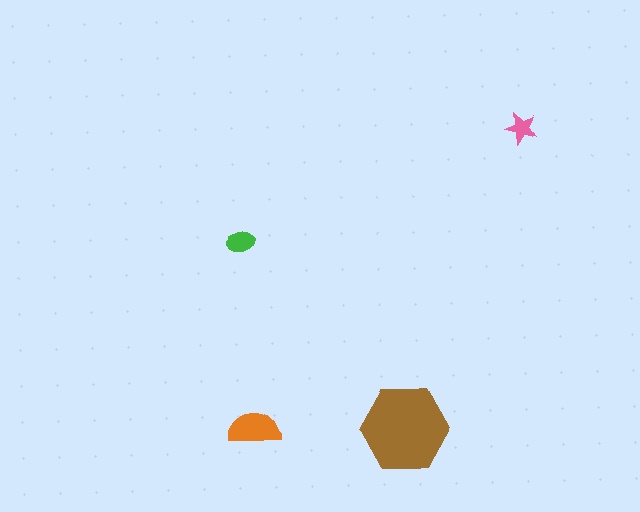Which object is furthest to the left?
The green ellipse is leftmost.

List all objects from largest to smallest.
The brown hexagon, the orange semicircle, the green ellipse, the pink star.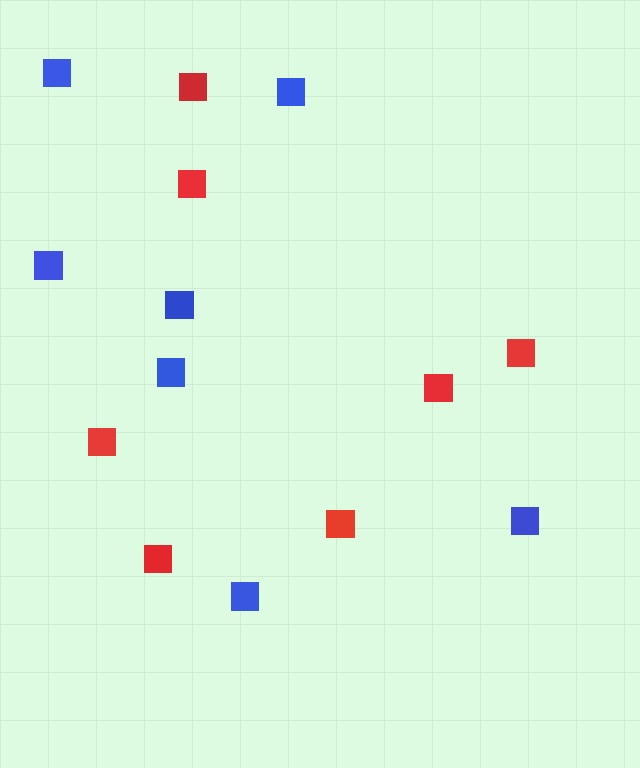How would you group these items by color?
There are 2 groups: one group of blue squares (7) and one group of red squares (7).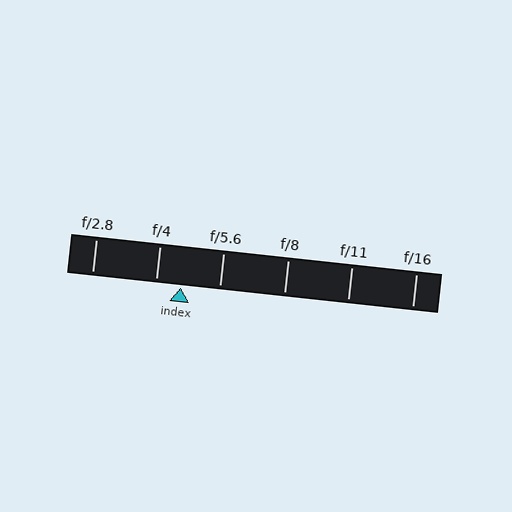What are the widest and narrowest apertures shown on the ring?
The widest aperture shown is f/2.8 and the narrowest is f/16.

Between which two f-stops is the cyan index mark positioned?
The index mark is between f/4 and f/5.6.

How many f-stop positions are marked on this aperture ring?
There are 6 f-stop positions marked.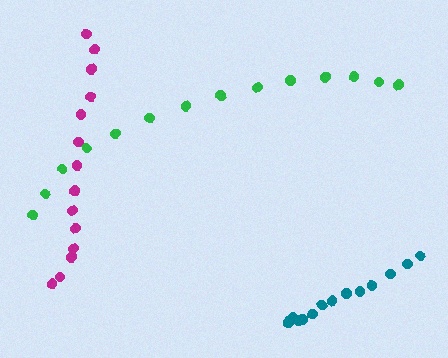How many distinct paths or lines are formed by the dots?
There are 3 distinct paths.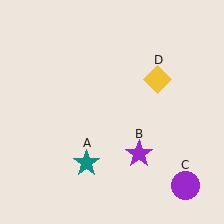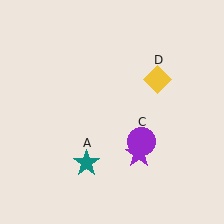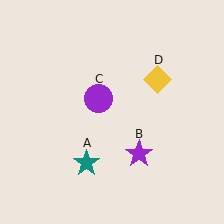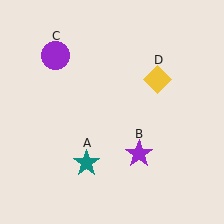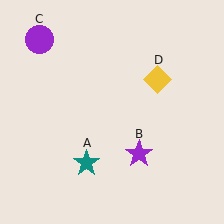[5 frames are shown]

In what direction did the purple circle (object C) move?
The purple circle (object C) moved up and to the left.